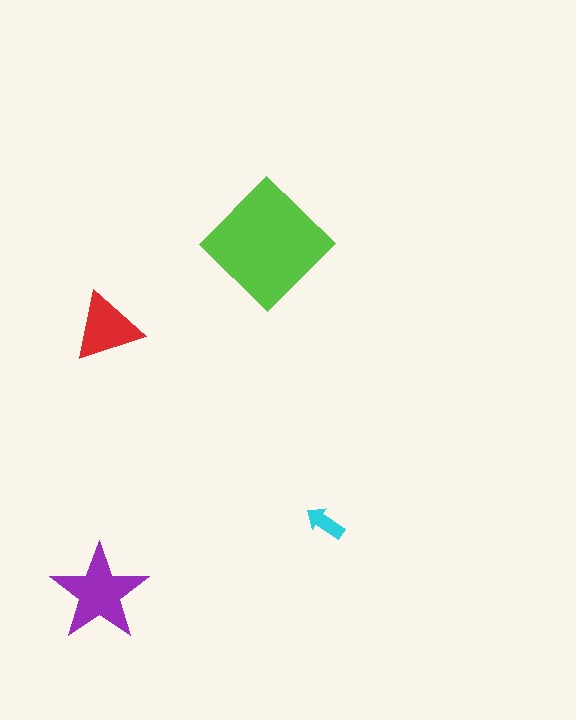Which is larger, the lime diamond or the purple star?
The lime diamond.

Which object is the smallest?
The cyan arrow.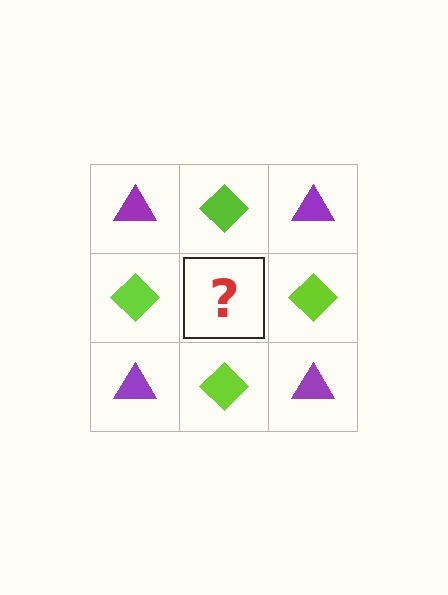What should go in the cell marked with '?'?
The missing cell should contain a purple triangle.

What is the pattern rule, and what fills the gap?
The rule is that it alternates purple triangle and lime diamond in a checkerboard pattern. The gap should be filled with a purple triangle.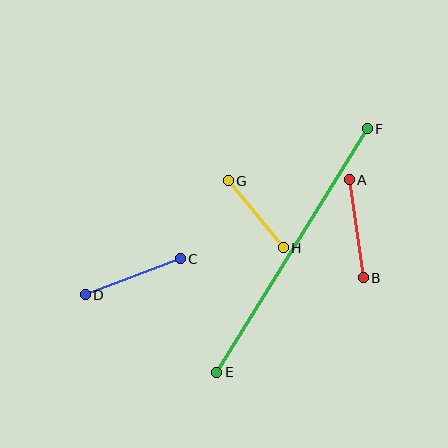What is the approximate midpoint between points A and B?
The midpoint is at approximately (356, 229) pixels.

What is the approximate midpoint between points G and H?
The midpoint is at approximately (256, 214) pixels.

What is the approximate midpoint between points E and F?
The midpoint is at approximately (292, 251) pixels.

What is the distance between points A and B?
The distance is approximately 99 pixels.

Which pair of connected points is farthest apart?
Points E and F are farthest apart.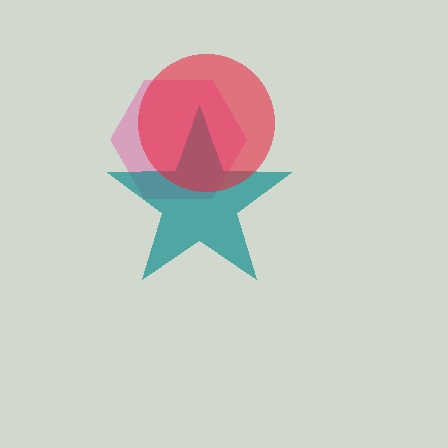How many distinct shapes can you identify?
There are 3 distinct shapes: a pink hexagon, a teal star, a red circle.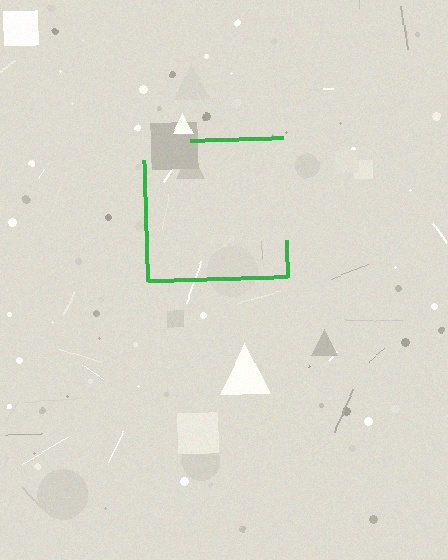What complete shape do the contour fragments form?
The contour fragments form a square.